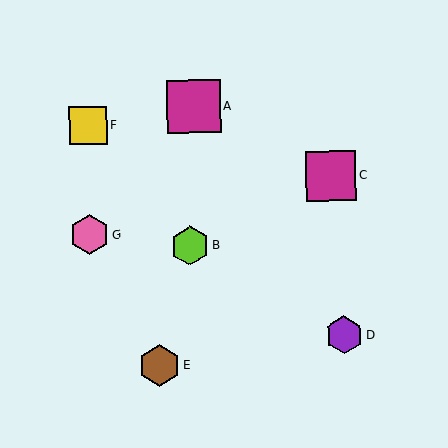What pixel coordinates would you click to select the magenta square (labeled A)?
Click at (194, 106) to select the magenta square A.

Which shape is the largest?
The magenta square (labeled A) is the largest.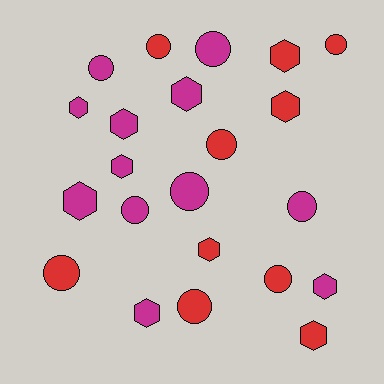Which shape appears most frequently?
Circle, with 11 objects.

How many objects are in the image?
There are 22 objects.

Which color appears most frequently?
Magenta, with 12 objects.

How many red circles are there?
There are 6 red circles.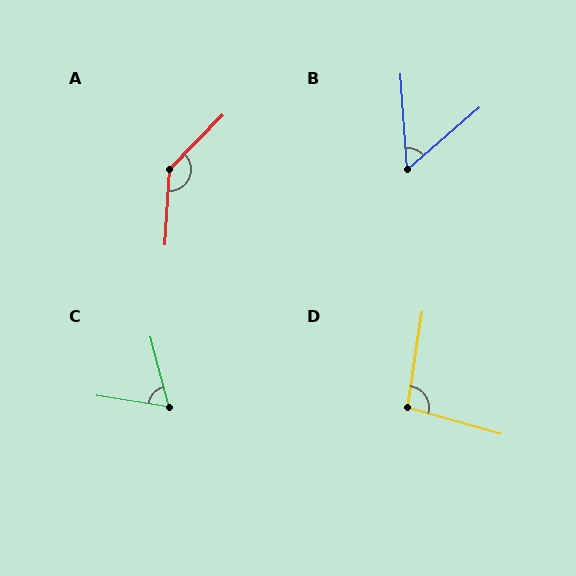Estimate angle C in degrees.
Approximately 66 degrees.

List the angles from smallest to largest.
B (53°), C (66°), D (97°), A (139°).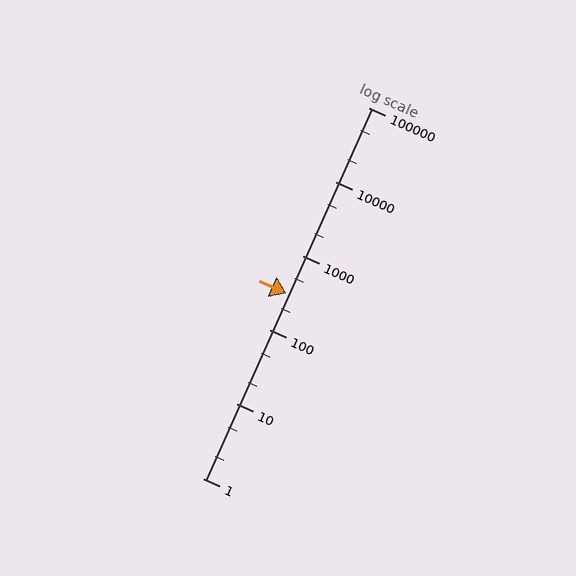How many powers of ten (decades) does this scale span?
The scale spans 5 decades, from 1 to 100000.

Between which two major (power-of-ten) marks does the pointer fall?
The pointer is between 100 and 1000.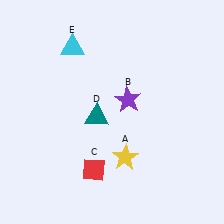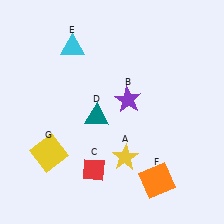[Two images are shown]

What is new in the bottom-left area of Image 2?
A yellow square (G) was added in the bottom-left area of Image 2.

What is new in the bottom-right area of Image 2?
An orange square (F) was added in the bottom-right area of Image 2.